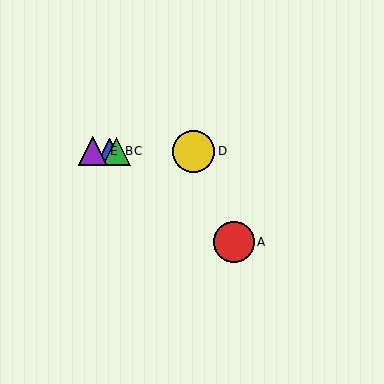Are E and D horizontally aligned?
Yes, both are at y≈151.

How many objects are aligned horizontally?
4 objects (B, C, D, E) are aligned horizontally.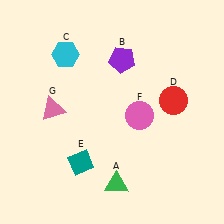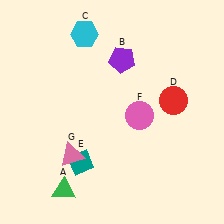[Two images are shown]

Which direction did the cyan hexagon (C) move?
The cyan hexagon (C) moved up.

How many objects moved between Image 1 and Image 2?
3 objects moved between the two images.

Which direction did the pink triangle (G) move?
The pink triangle (G) moved down.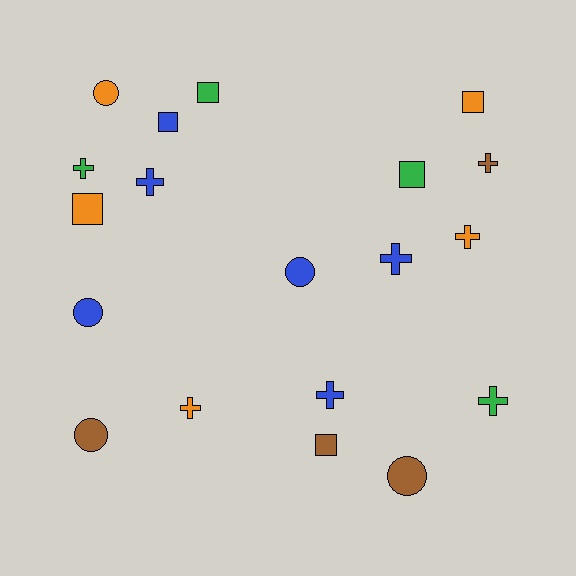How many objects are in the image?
There are 19 objects.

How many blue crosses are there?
There are 3 blue crosses.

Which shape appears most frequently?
Cross, with 8 objects.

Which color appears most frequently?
Blue, with 6 objects.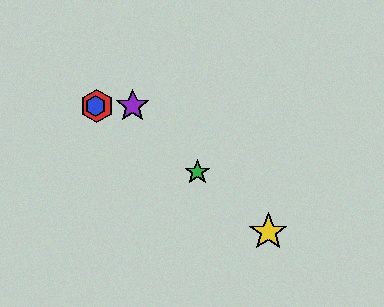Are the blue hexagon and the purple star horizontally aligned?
Yes, both are at y≈106.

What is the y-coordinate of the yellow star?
The yellow star is at y≈232.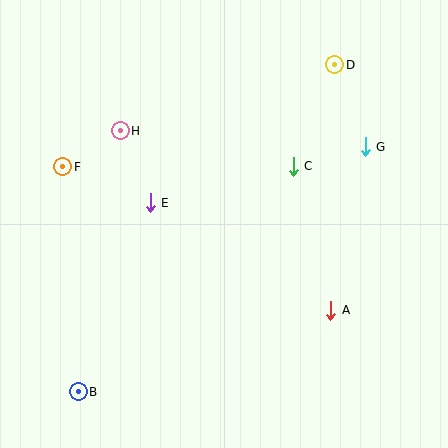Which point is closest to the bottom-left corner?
Point B is closest to the bottom-left corner.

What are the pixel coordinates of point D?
Point D is at (335, 65).